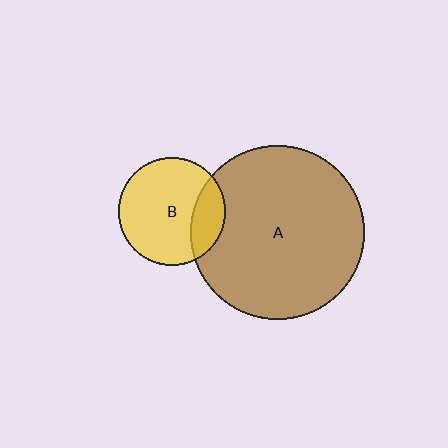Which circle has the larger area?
Circle A (brown).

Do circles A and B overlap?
Yes.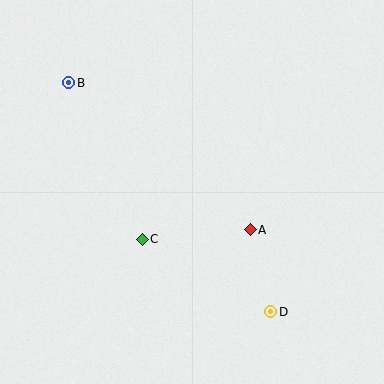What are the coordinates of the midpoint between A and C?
The midpoint between A and C is at (196, 234).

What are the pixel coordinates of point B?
Point B is at (69, 83).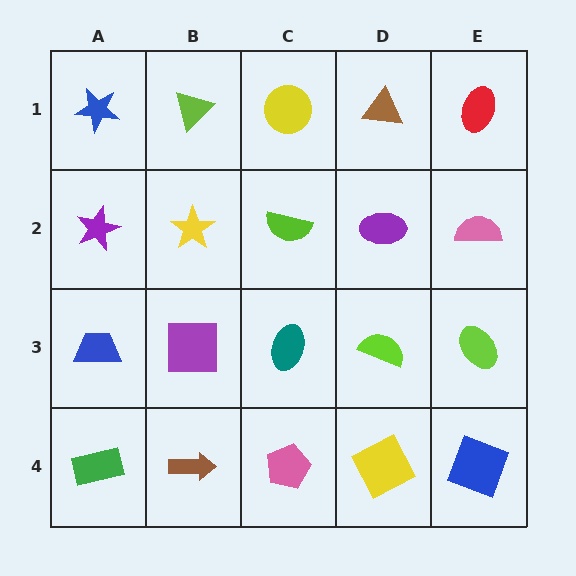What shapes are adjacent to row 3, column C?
A lime semicircle (row 2, column C), a pink pentagon (row 4, column C), a purple square (row 3, column B), a lime semicircle (row 3, column D).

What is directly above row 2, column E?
A red ellipse.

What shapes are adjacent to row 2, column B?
A lime triangle (row 1, column B), a purple square (row 3, column B), a purple star (row 2, column A), a lime semicircle (row 2, column C).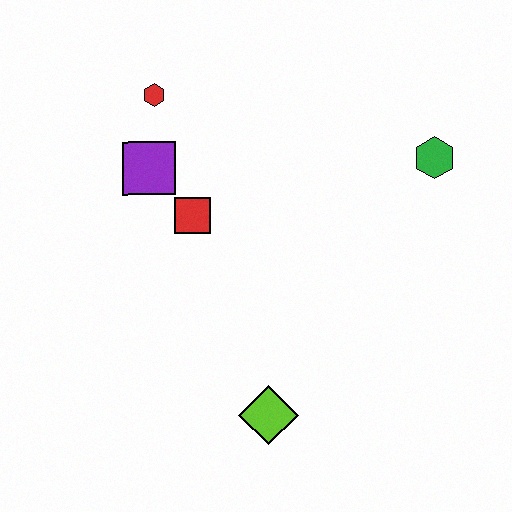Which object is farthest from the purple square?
The green hexagon is farthest from the purple square.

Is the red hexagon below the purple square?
No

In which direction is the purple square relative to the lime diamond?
The purple square is above the lime diamond.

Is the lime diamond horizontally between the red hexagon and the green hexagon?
Yes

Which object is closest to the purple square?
The red square is closest to the purple square.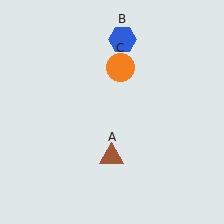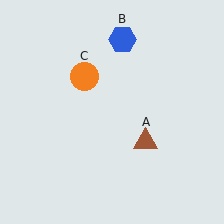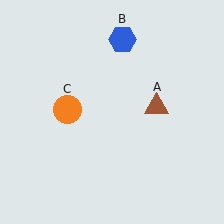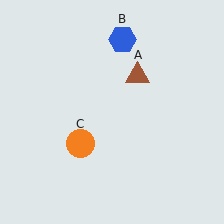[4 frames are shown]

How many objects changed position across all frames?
2 objects changed position: brown triangle (object A), orange circle (object C).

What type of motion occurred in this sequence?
The brown triangle (object A), orange circle (object C) rotated counterclockwise around the center of the scene.